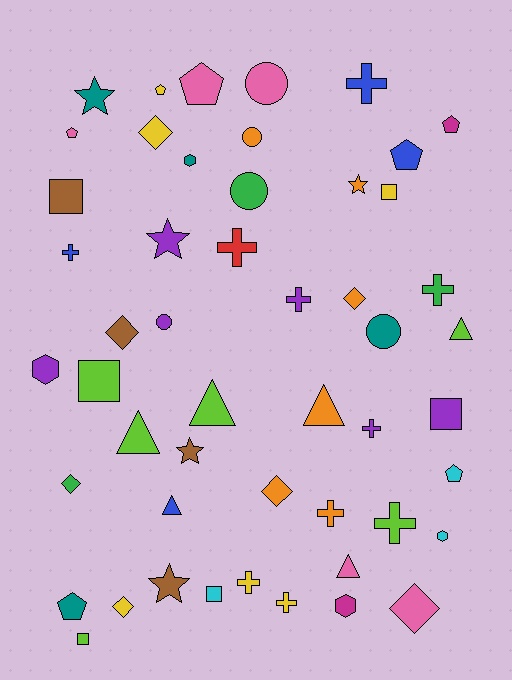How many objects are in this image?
There are 50 objects.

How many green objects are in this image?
There are 3 green objects.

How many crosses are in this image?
There are 10 crosses.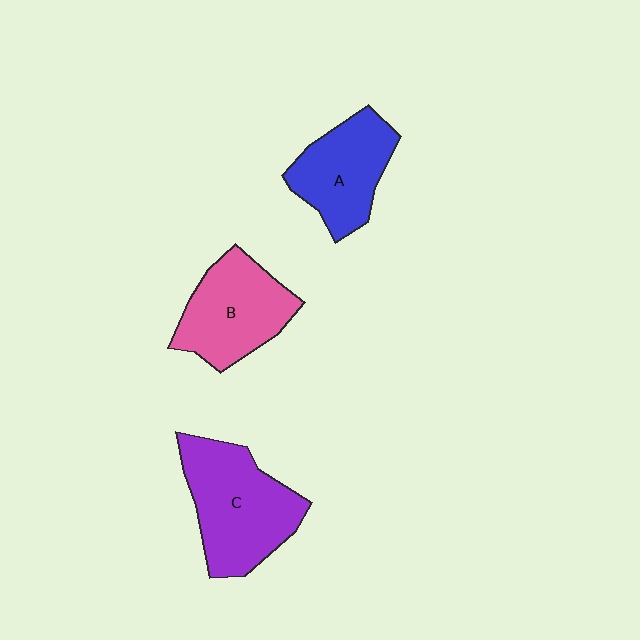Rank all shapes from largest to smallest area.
From largest to smallest: C (purple), B (pink), A (blue).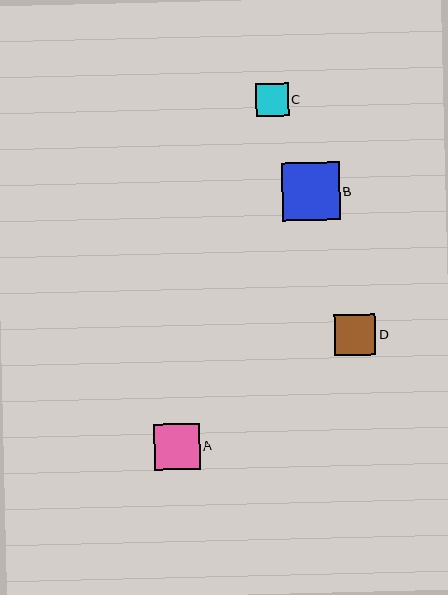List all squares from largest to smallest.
From largest to smallest: B, A, D, C.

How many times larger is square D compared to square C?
Square D is approximately 1.3 times the size of square C.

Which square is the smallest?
Square C is the smallest with a size of approximately 32 pixels.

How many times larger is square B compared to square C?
Square B is approximately 1.8 times the size of square C.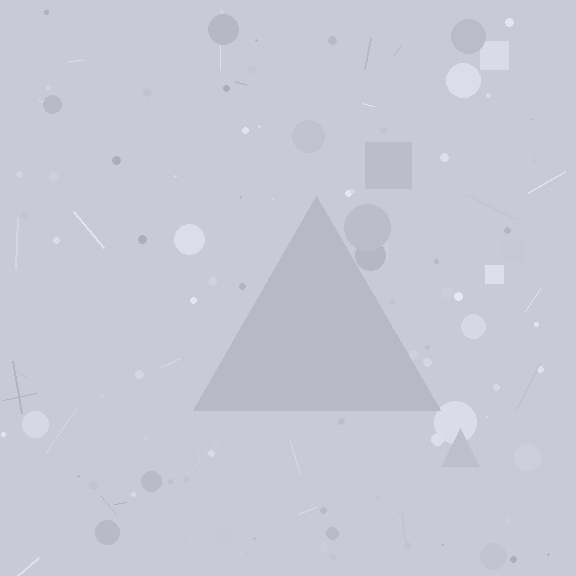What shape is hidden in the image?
A triangle is hidden in the image.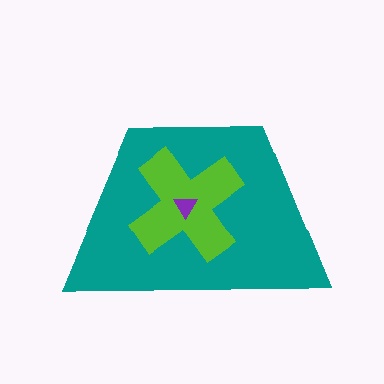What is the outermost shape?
The teal trapezoid.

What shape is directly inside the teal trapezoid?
The lime cross.